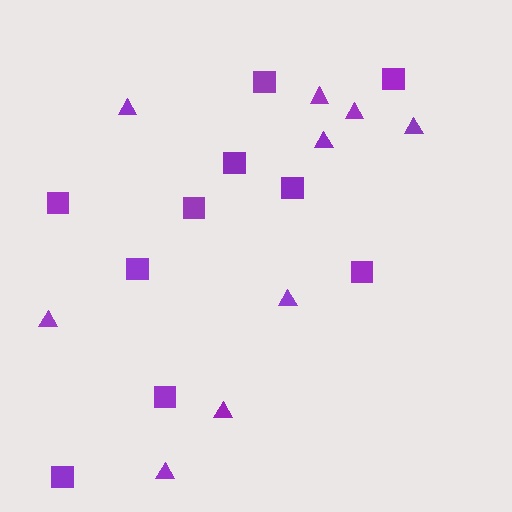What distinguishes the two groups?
There are 2 groups: one group of squares (10) and one group of triangles (9).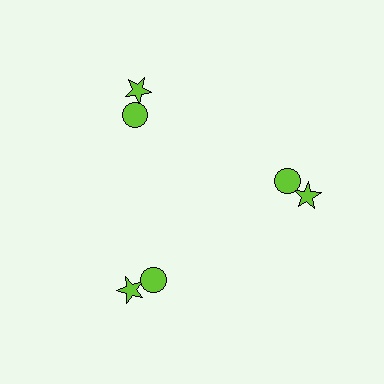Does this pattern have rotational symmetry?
Yes, this pattern has 3-fold rotational symmetry. It looks the same after rotating 120 degrees around the center.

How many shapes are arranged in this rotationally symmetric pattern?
There are 6 shapes, arranged in 3 groups of 2.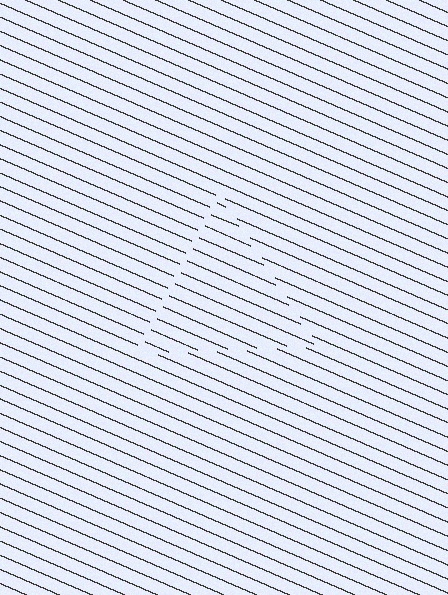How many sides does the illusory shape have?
3 sides — the line-ends trace a triangle.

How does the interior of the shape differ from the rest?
The interior of the shape contains the same grating, shifted by half a period — the contour is defined by the phase discontinuity where line-ends from the inner and outer gratings abut.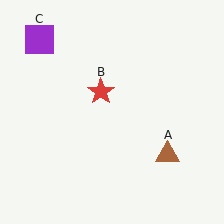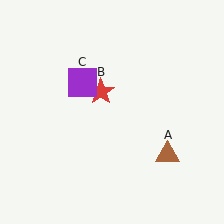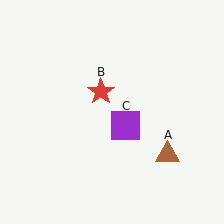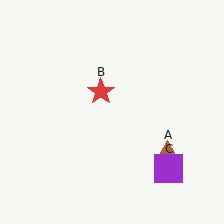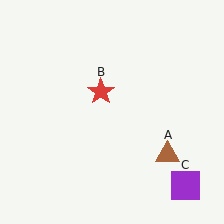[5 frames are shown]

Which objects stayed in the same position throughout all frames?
Brown triangle (object A) and red star (object B) remained stationary.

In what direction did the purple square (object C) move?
The purple square (object C) moved down and to the right.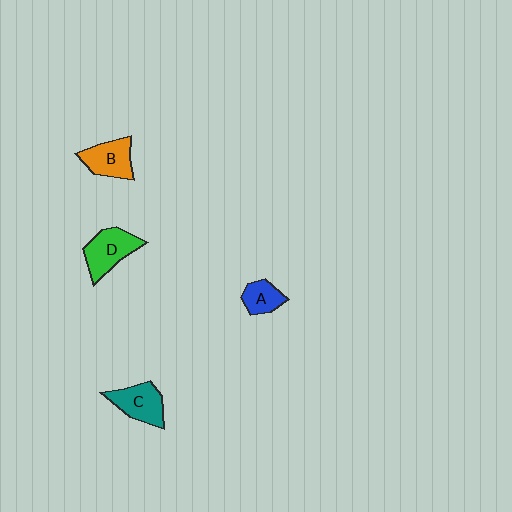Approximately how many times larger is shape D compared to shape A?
Approximately 1.7 times.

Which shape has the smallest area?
Shape A (blue).